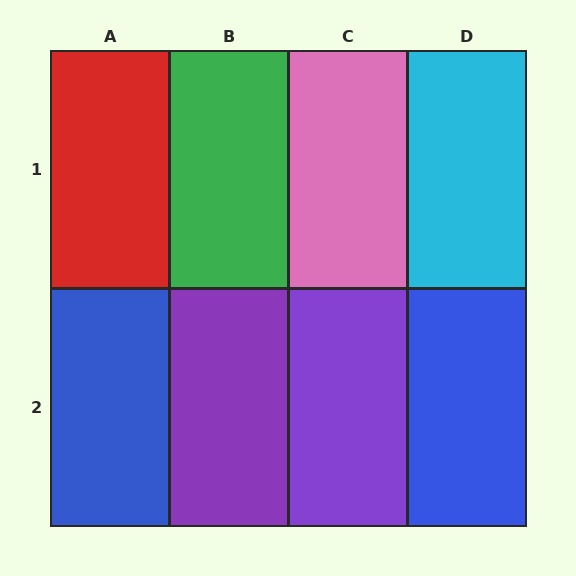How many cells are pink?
1 cell is pink.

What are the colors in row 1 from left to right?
Red, green, pink, cyan.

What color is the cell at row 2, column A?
Blue.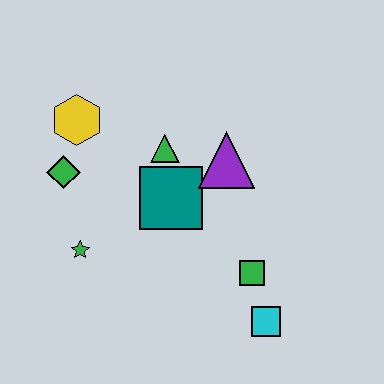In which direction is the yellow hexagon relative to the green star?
The yellow hexagon is above the green star.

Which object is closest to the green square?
The cyan square is closest to the green square.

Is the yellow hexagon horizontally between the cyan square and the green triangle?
No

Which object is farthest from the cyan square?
The yellow hexagon is farthest from the cyan square.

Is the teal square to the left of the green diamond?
No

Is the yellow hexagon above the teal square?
Yes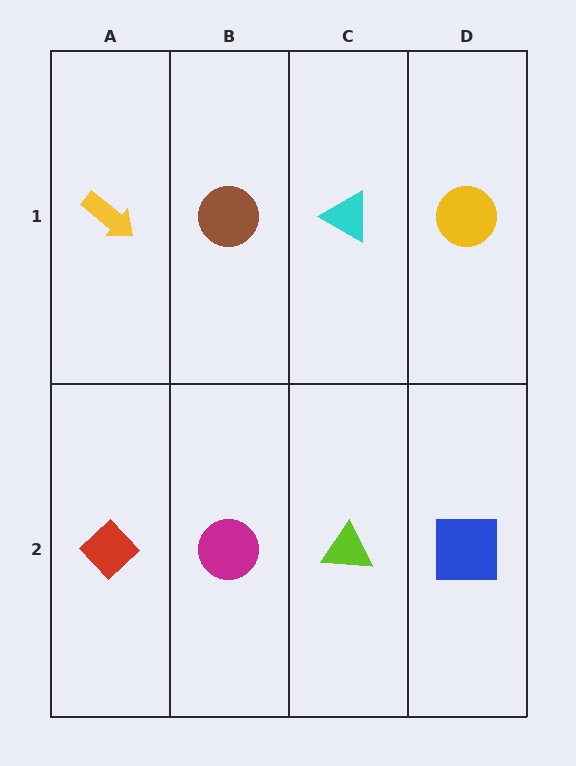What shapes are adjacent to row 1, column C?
A lime triangle (row 2, column C), a brown circle (row 1, column B), a yellow circle (row 1, column D).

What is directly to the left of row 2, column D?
A lime triangle.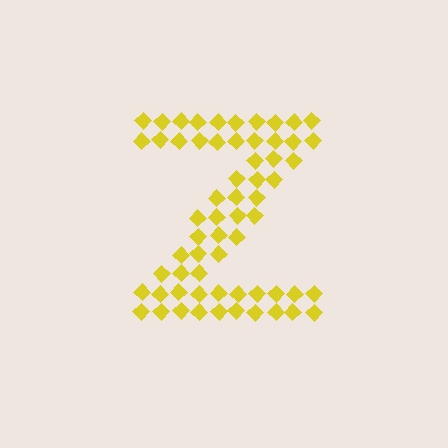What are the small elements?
The small elements are diamonds.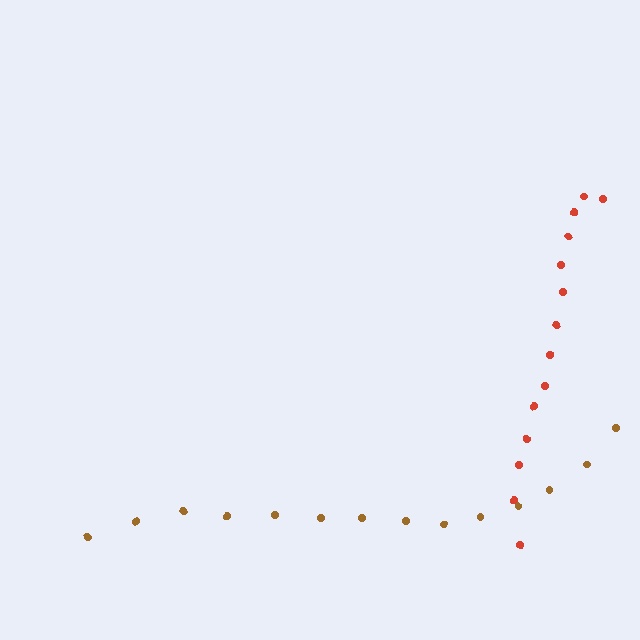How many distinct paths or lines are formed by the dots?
There are 2 distinct paths.